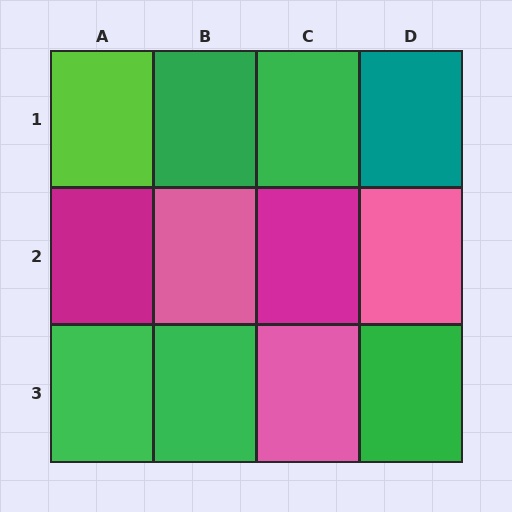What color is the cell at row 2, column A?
Magenta.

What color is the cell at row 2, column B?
Pink.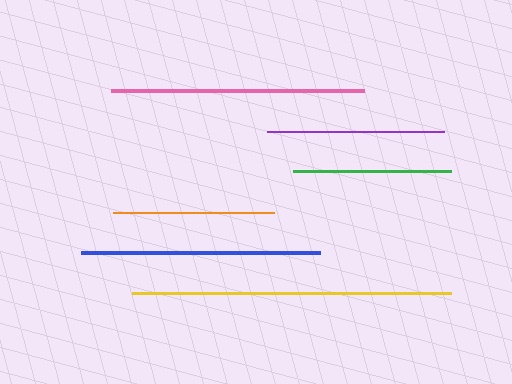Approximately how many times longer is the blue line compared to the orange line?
The blue line is approximately 1.5 times the length of the orange line.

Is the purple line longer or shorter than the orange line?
The purple line is longer than the orange line.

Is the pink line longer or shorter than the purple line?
The pink line is longer than the purple line.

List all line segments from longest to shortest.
From longest to shortest: yellow, pink, blue, purple, orange, green.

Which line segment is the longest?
The yellow line is the longest at approximately 319 pixels.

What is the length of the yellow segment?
The yellow segment is approximately 319 pixels long.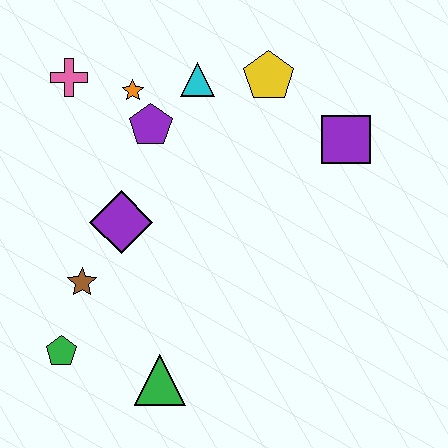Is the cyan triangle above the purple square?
Yes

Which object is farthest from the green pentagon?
The purple square is farthest from the green pentagon.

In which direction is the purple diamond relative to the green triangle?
The purple diamond is above the green triangle.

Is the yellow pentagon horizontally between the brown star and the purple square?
Yes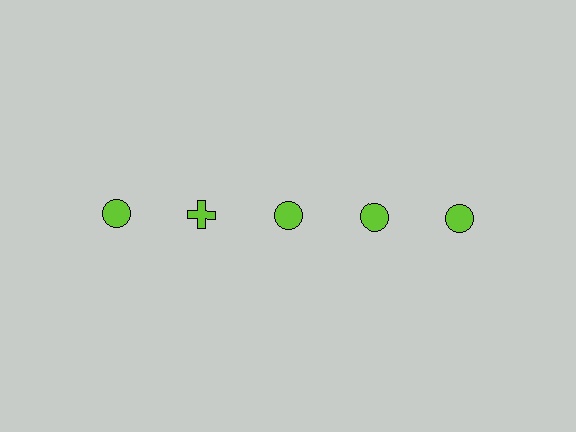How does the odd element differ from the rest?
It has a different shape: cross instead of circle.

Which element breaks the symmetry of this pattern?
The lime cross in the top row, second from left column breaks the symmetry. All other shapes are lime circles.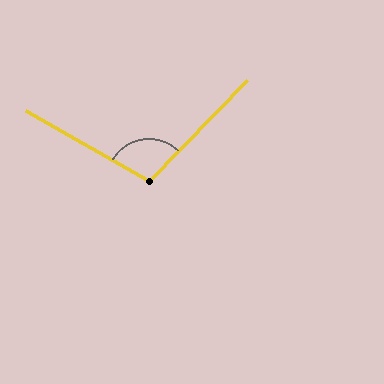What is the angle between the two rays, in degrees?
Approximately 105 degrees.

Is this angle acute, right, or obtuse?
It is obtuse.